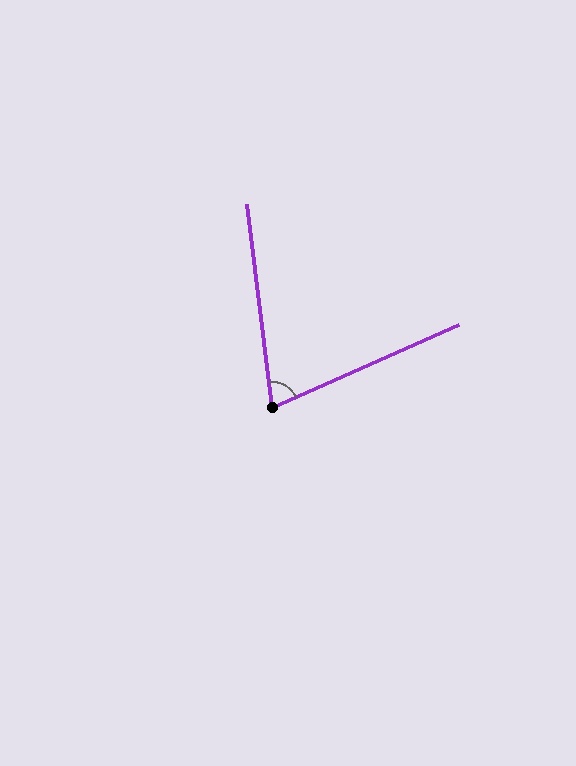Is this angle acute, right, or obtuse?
It is acute.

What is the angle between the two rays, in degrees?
Approximately 73 degrees.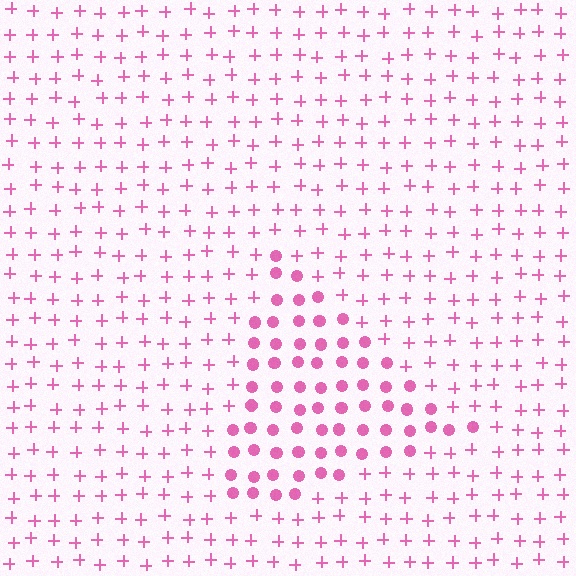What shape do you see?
I see a triangle.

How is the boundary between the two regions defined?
The boundary is defined by a change in element shape: circles inside vs. plus signs outside. All elements share the same color and spacing.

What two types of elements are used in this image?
The image uses circles inside the triangle region and plus signs outside it.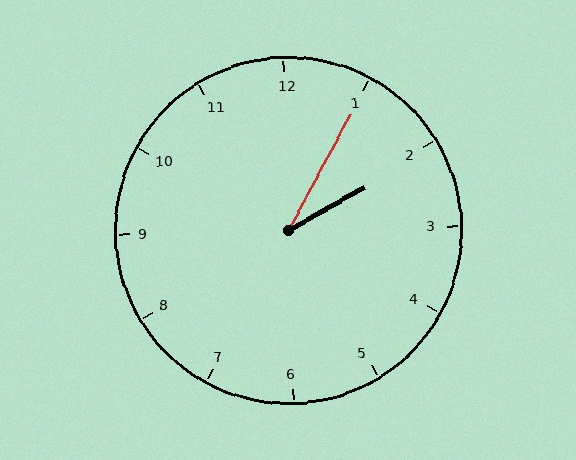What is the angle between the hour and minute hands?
Approximately 32 degrees.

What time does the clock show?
2:05.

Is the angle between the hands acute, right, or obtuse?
It is acute.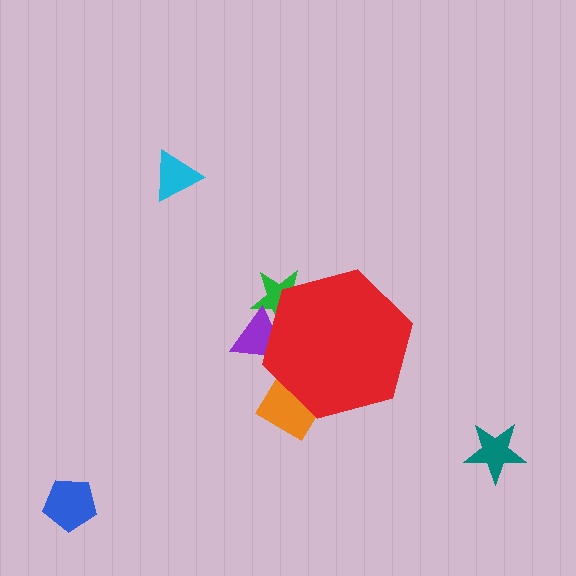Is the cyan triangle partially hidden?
No, the cyan triangle is fully visible.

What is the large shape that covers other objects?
A red hexagon.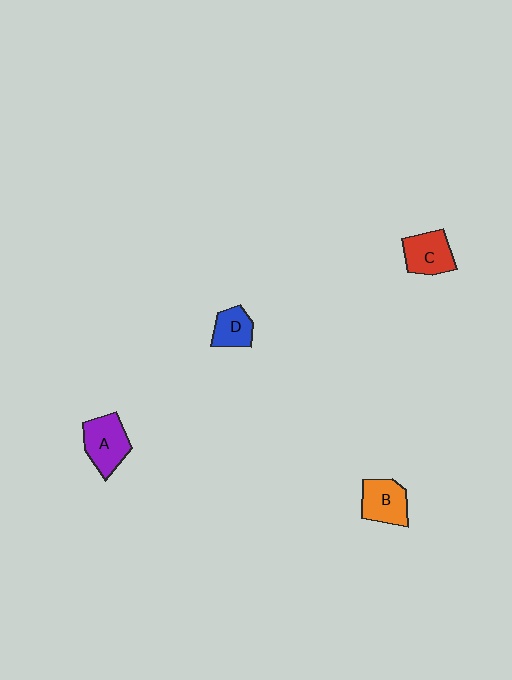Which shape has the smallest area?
Shape D (blue).